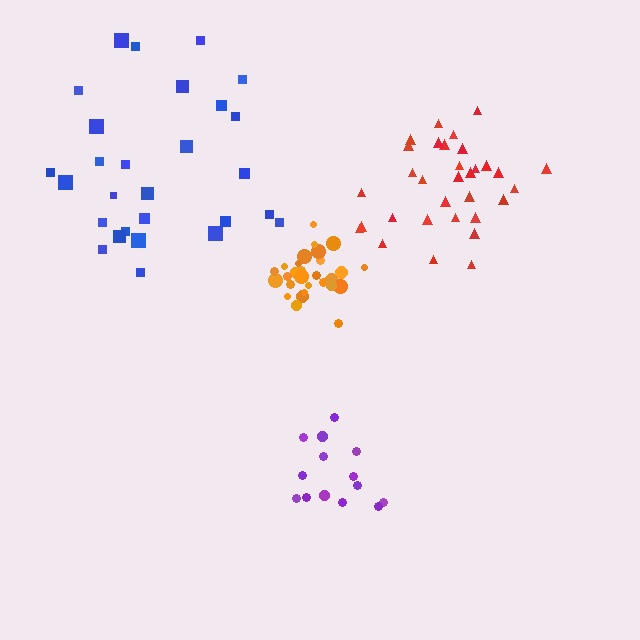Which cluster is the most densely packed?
Orange.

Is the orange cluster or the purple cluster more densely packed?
Orange.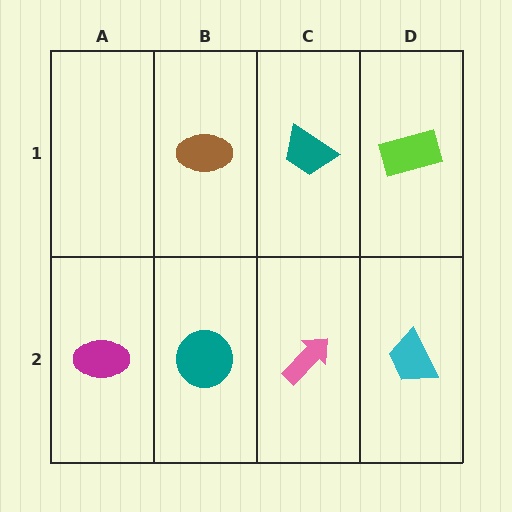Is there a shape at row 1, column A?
No, that cell is empty.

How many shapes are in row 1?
3 shapes.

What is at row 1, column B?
A brown ellipse.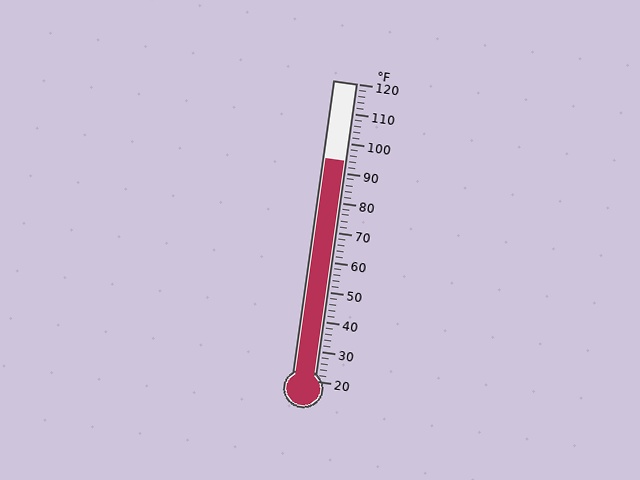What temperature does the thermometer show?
The thermometer shows approximately 94°F.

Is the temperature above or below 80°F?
The temperature is above 80°F.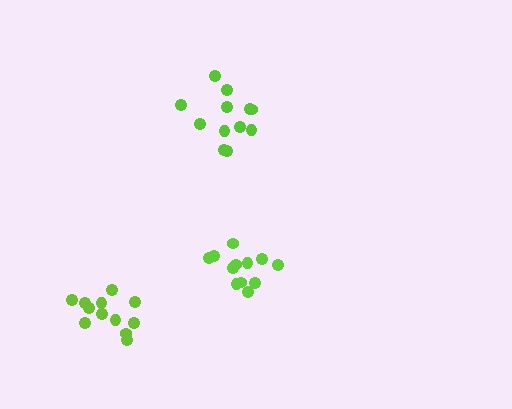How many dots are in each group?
Group 1: 12 dots, Group 2: 12 dots, Group 3: 12 dots (36 total).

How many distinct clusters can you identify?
There are 3 distinct clusters.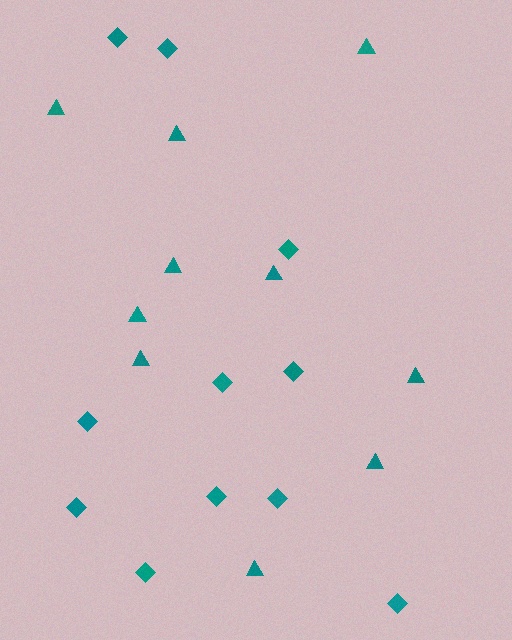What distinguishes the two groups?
There are 2 groups: one group of diamonds (11) and one group of triangles (10).